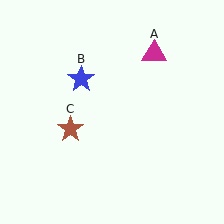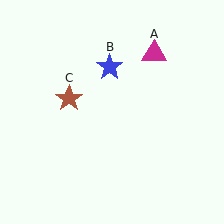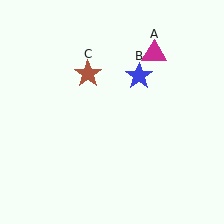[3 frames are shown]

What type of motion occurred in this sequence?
The blue star (object B), brown star (object C) rotated clockwise around the center of the scene.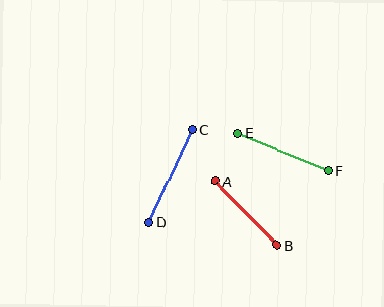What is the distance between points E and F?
The distance is approximately 97 pixels.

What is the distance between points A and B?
The distance is approximately 89 pixels.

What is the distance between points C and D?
The distance is approximately 103 pixels.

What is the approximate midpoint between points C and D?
The midpoint is at approximately (171, 176) pixels.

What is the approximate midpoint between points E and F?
The midpoint is at approximately (283, 152) pixels.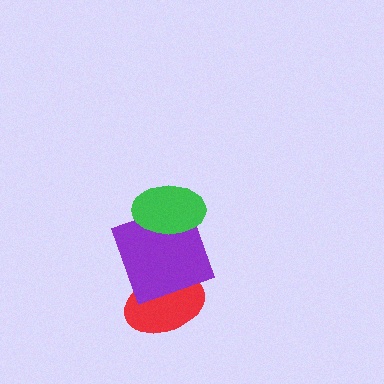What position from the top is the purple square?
The purple square is 2nd from the top.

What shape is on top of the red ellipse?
The purple square is on top of the red ellipse.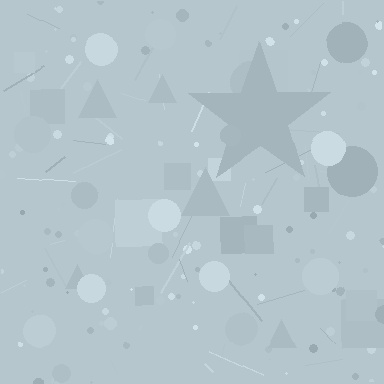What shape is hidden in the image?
A star is hidden in the image.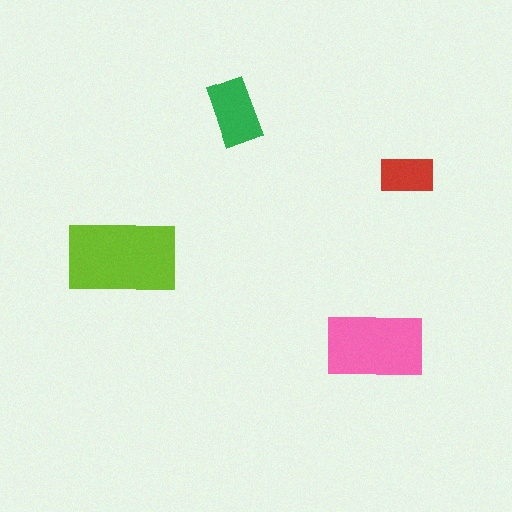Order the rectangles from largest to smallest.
the lime one, the pink one, the green one, the red one.